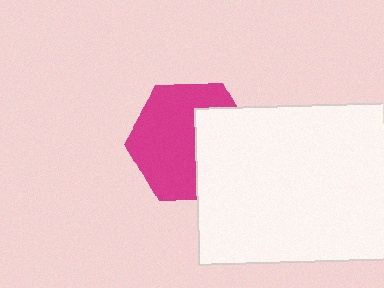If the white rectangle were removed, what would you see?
You would see the complete magenta hexagon.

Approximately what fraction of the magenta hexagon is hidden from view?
Roughly 38% of the magenta hexagon is hidden behind the white rectangle.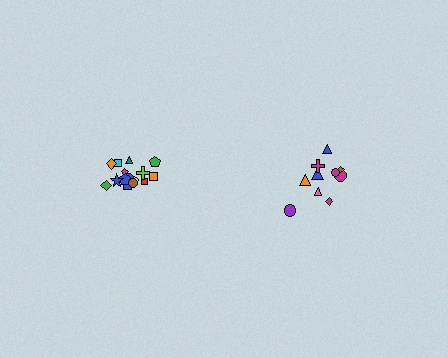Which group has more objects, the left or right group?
The left group.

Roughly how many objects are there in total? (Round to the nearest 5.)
Roughly 25 objects in total.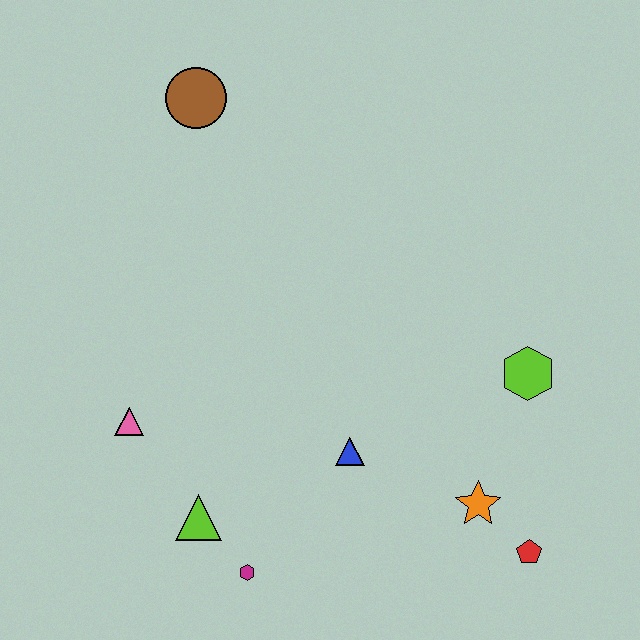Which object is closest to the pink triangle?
The lime triangle is closest to the pink triangle.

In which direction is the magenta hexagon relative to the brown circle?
The magenta hexagon is below the brown circle.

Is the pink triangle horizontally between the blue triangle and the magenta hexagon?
No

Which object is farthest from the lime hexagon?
The brown circle is farthest from the lime hexagon.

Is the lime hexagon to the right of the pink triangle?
Yes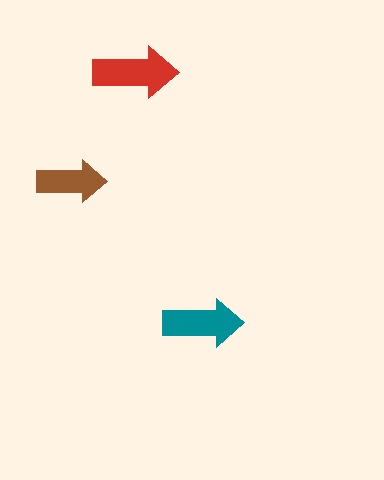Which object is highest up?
The red arrow is topmost.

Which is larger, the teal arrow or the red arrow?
The red one.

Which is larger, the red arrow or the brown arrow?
The red one.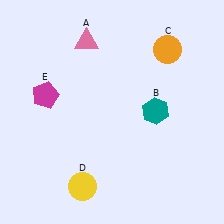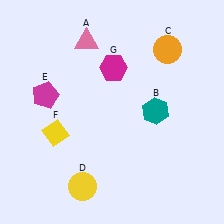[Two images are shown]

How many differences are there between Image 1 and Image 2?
There are 2 differences between the two images.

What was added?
A yellow diamond (F), a magenta hexagon (G) were added in Image 2.